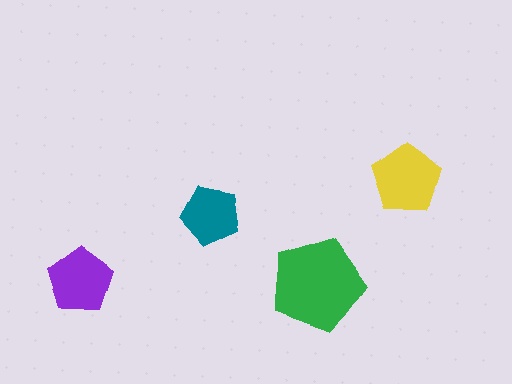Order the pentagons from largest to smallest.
the green one, the yellow one, the purple one, the teal one.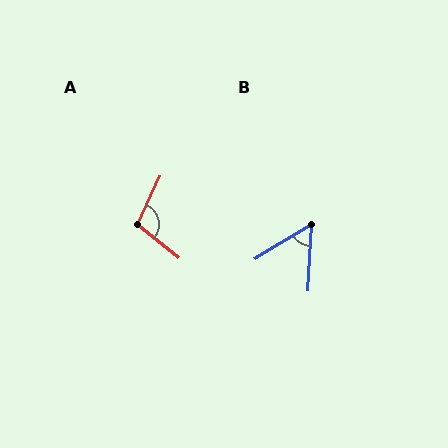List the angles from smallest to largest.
B (56°), A (105°).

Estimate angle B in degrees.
Approximately 56 degrees.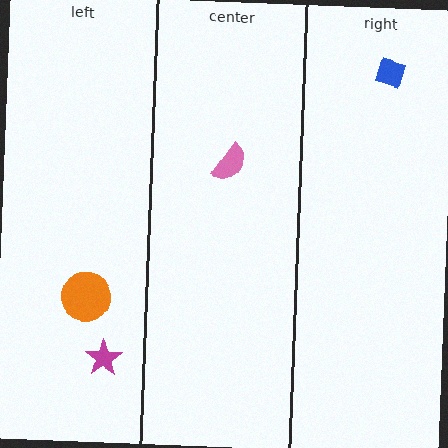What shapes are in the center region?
The pink semicircle.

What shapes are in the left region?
The magenta star, the orange circle.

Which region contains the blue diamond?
The right region.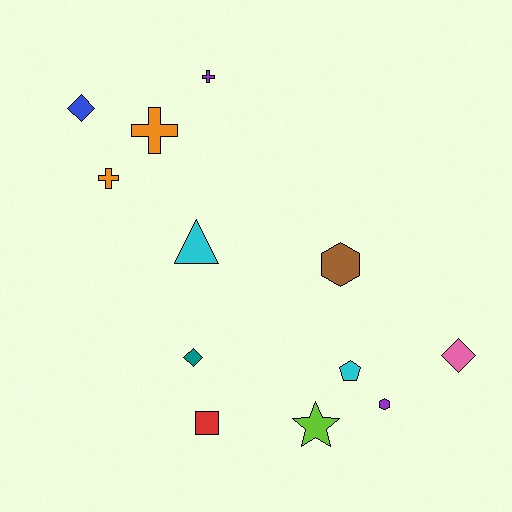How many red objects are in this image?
There is 1 red object.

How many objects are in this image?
There are 12 objects.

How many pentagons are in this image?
There is 1 pentagon.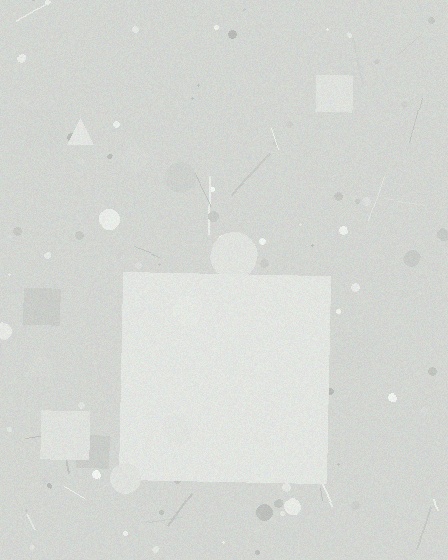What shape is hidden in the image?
A square is hidden in the image.